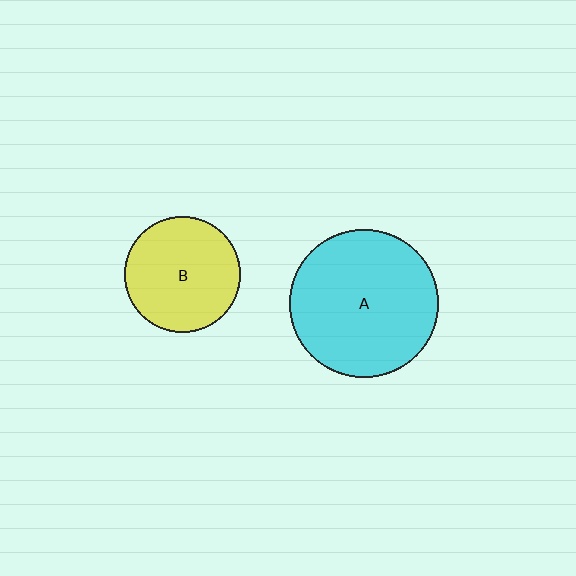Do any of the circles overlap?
No, none of the circles overlap.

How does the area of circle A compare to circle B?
Approximately 1.6 times.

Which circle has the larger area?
Circle A (cyan).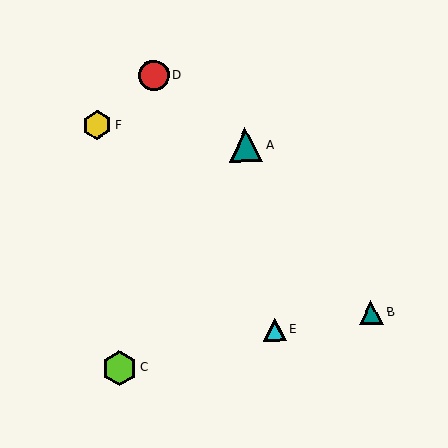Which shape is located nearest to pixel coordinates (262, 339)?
The cyan triangle (labeled E) at (275, 330) is nearest to that location.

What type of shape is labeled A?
Shape A is a teal triangle.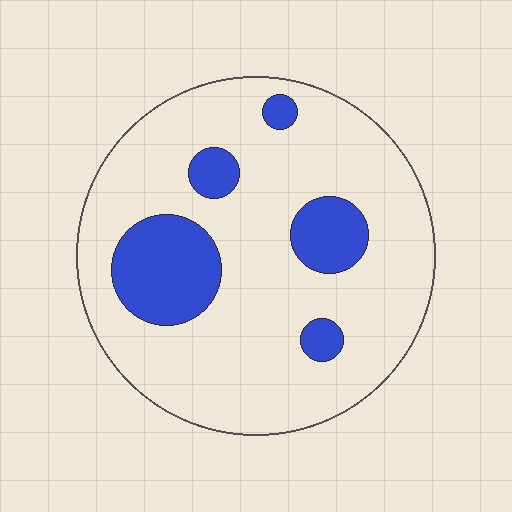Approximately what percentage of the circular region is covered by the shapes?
Approximately 20%.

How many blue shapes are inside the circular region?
5.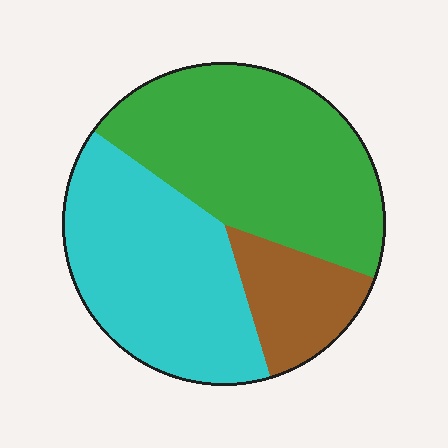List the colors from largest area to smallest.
From largest to smallest: green, cyan, brown.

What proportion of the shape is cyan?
Cyan covers 40% of the shape.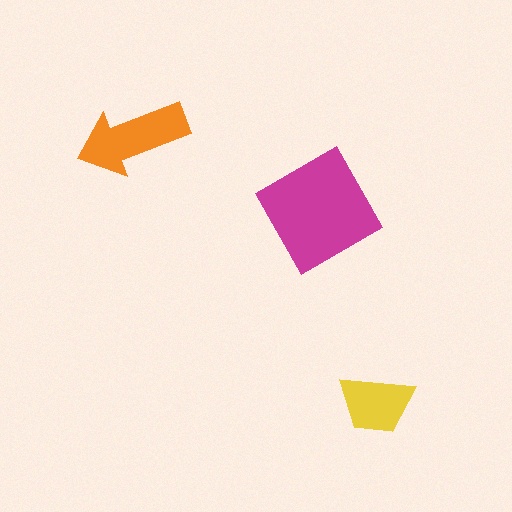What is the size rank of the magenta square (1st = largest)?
1st.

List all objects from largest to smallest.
The magenta square, the orange arrow, the yellow trapezoid.